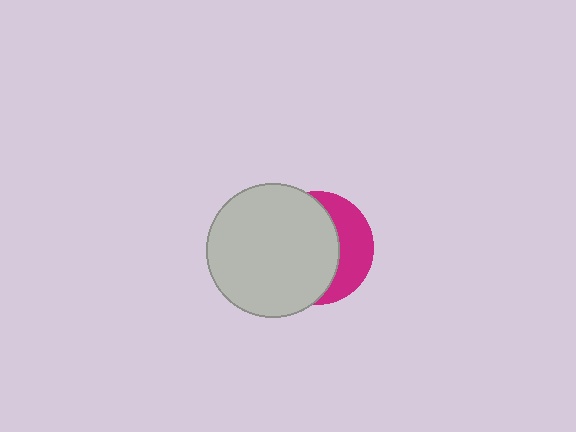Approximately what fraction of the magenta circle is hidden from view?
Roughly 65% of the magenta circle is hidden behind the light gray circle.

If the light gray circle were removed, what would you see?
You would see the complete magenta circle.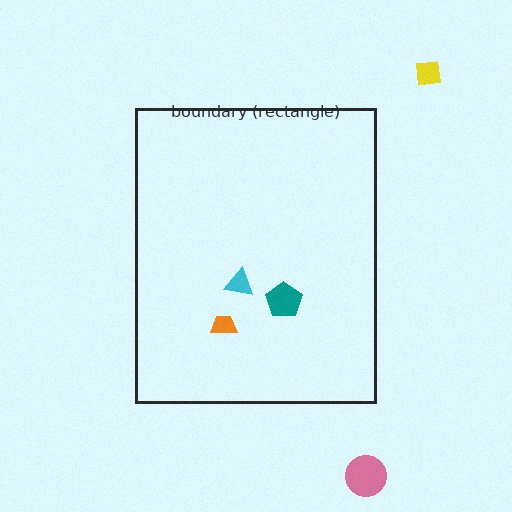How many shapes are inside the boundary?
3 inside, 2 outside.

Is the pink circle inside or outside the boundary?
Outside.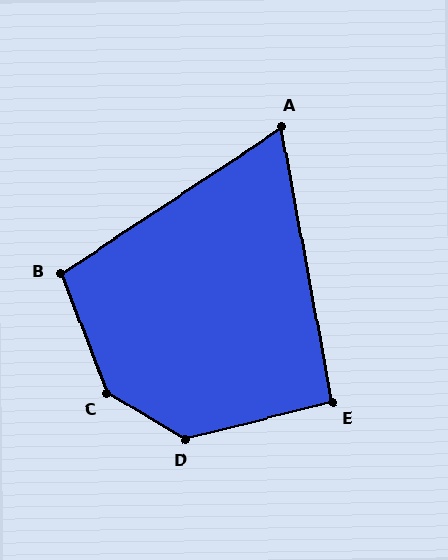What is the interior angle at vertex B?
Approximately 103 degrees (obtuse).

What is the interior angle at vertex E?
Approximately 94 degrees (approximately right).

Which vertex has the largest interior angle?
C, at approximately 141 degrees.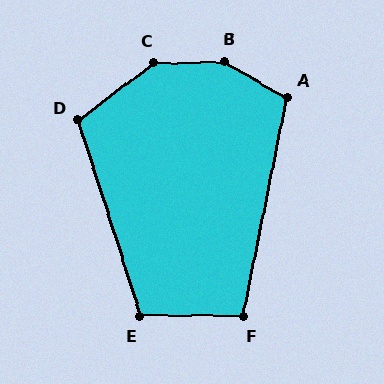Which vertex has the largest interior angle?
B, at approximately 149 degrees.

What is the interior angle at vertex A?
Approximately 108 degrees (obtuse).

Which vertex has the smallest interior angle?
F, at approximately 101 degrees.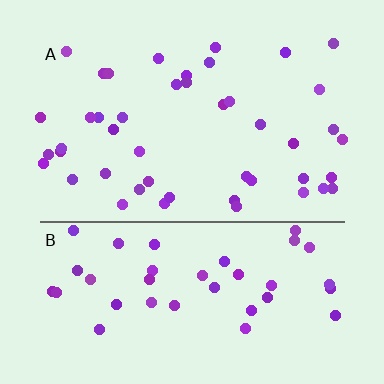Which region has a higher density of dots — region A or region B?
A (the top).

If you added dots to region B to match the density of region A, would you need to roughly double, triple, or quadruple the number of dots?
Approximately double.